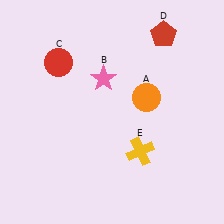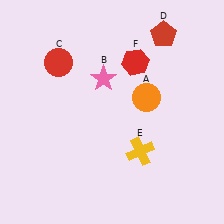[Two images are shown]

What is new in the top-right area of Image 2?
A red hexagon (F) was added in the top-right area of Image 2.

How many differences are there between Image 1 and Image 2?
There is 1 difference between the two images.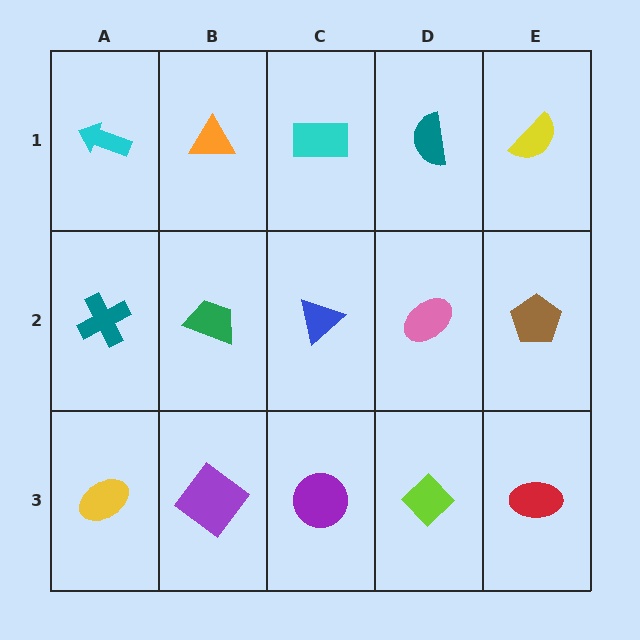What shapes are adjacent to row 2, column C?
A cyan rectangle (row 1, column C), a purple circle (row 3, column C), a green trapezoid (row 2, column B), a pink ellipse (row 2, column D).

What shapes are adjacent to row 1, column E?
A brown pentagon (row 2, column E), a teal semicircle (row 1, column D).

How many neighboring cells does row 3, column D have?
3.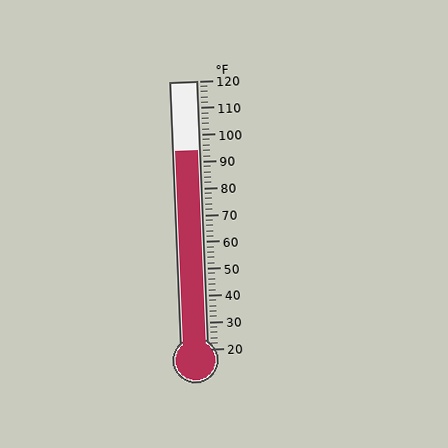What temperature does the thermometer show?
The thermometer shows approximately 94°F.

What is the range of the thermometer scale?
The thermometer scale ranges from 20°F to 120°F.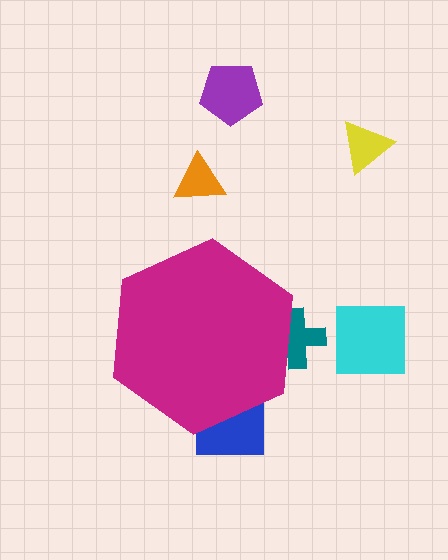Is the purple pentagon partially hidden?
No, the purple pentagon is fully visible.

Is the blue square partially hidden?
Yes, the blue square is partially hidden behind the magenta hexagon.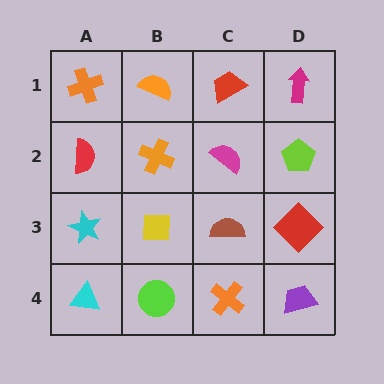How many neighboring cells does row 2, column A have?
3.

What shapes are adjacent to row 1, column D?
A lime pentagon (row 2, column D), a red trapezoid (row 1, column C).